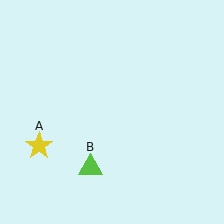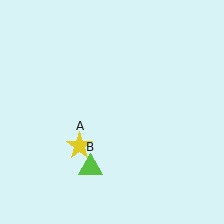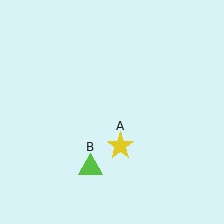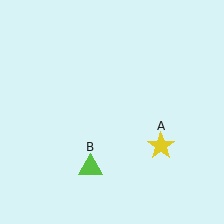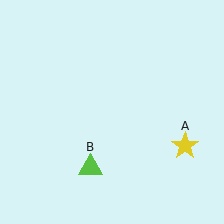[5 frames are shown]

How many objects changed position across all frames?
1 object changed position: yellow star (object A).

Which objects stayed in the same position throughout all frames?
Lime triangle (object B) remained stationary.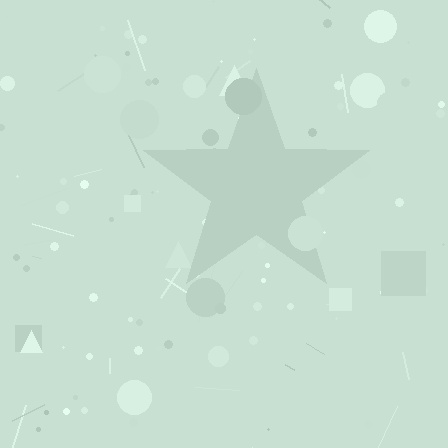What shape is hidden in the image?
A star is hidden in the image.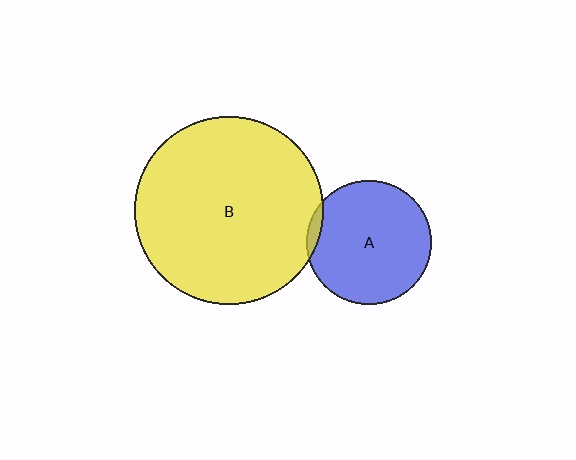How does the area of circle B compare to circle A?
Approximately 2.3 times.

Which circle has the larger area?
Circle B (yellow).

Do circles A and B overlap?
Yes.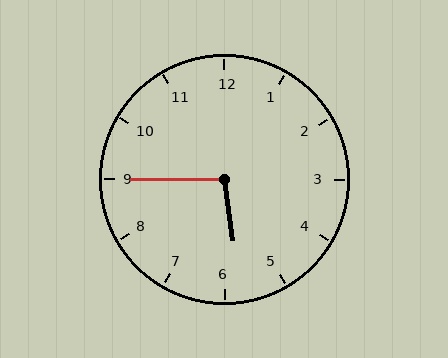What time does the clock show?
5:45.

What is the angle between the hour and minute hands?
Approximately 98 degrees.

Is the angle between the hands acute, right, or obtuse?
It is obtuse.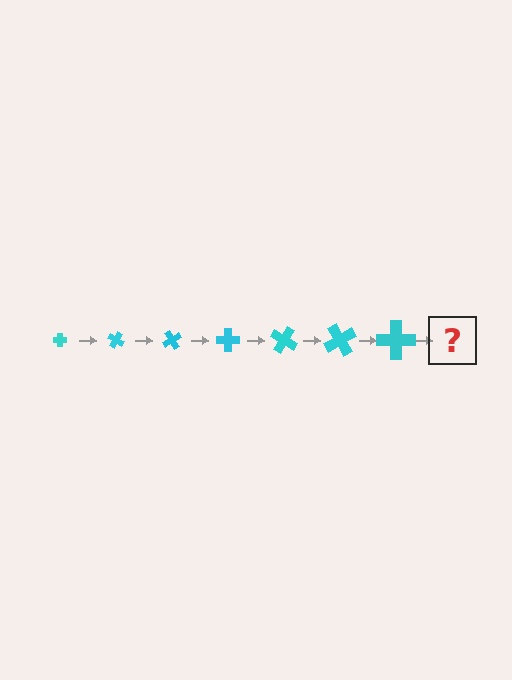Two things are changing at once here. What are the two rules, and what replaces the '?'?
The two rules are that the cross grows larger each step and it rotates 30 degrees each step. The '?' should be a cross, larger than the previous one and rotated 210 degrees from the start.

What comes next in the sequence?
The next element should be a cross, larger than the previous one and rotated 210 degrees from the start.